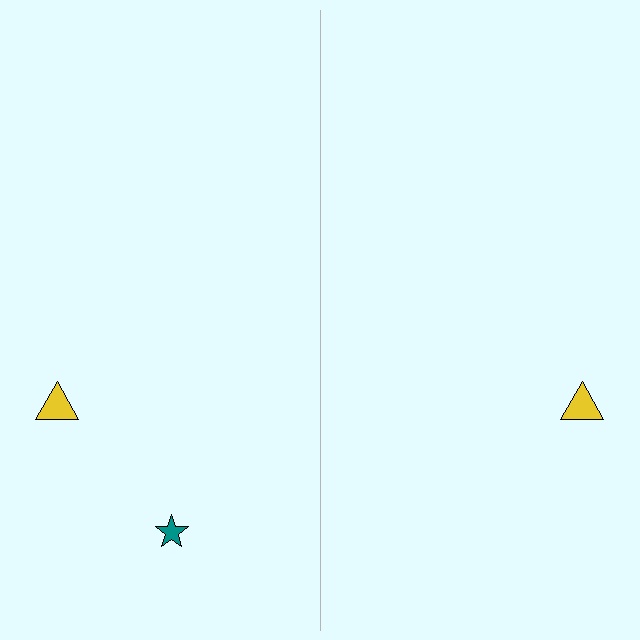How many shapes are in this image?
There are 3 shapes in this image.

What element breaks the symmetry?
A teal star is missing from the right side.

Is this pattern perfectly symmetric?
No, the pattern is not perfectly symmetric. A teal star is missing from the right side.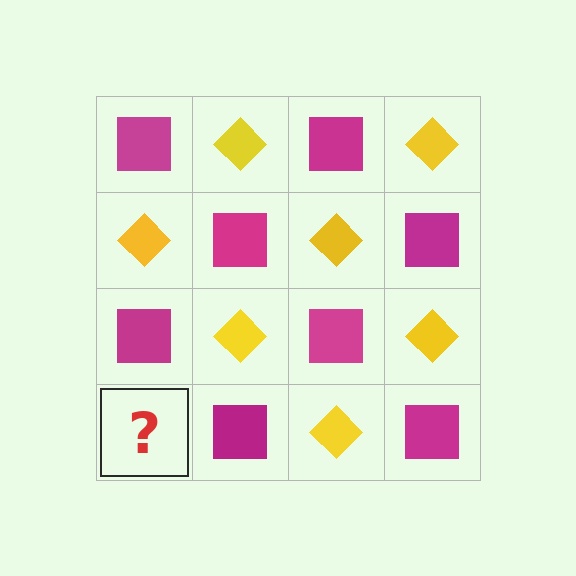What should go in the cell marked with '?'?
The missing cell should contain a yellow diamond.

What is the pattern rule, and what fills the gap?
The rule is that it alternates magenta square and yellow diamond in a checkerboard pattern. The gap should be filled with a yellow diamond.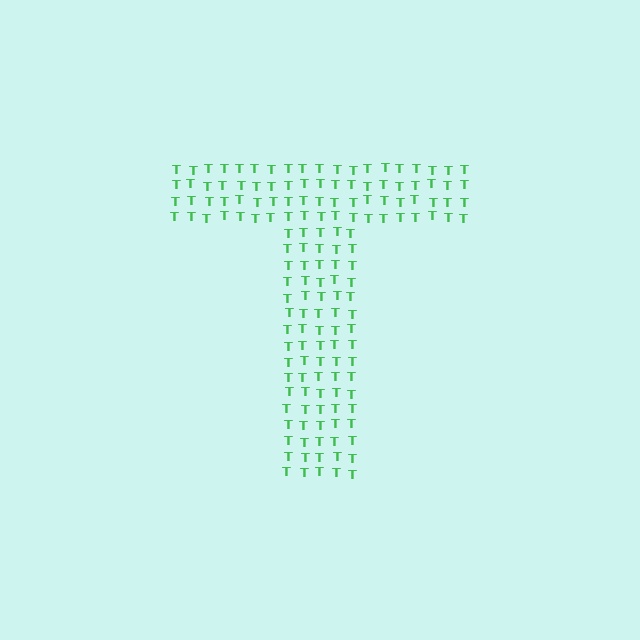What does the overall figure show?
The overall figure shows the letter T.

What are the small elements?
The small elements are letter T's.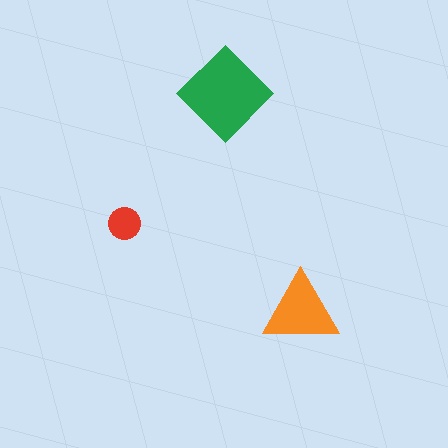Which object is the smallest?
The red circle.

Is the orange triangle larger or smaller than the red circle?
Larger.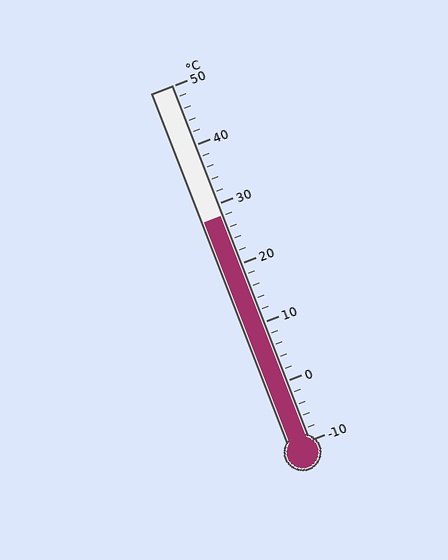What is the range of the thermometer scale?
The thermometer scale ranges from -10°C to 50°C.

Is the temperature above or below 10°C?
The temperature is above 10°C.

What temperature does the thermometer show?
The thermometer shows approximately 28°C.